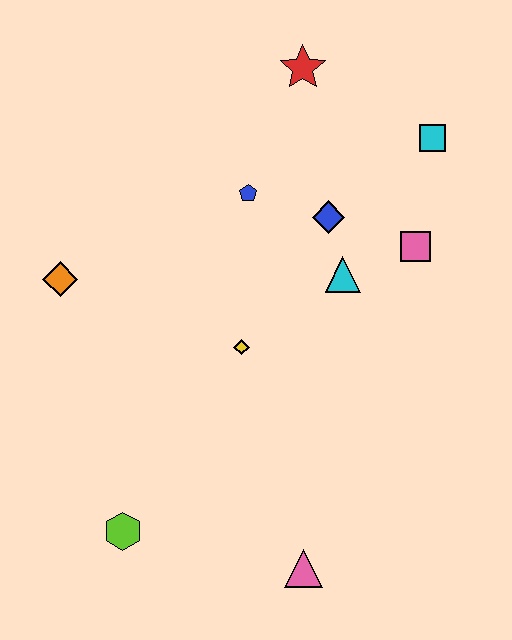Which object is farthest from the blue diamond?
The lime hexagon is farthest from the blue diamond.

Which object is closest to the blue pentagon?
The blue diamond is closest to the blue pentagon.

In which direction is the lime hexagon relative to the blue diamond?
The lime hexagon is below the blue diamond.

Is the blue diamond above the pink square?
Yes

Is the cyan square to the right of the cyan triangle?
Yes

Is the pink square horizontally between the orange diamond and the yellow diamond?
No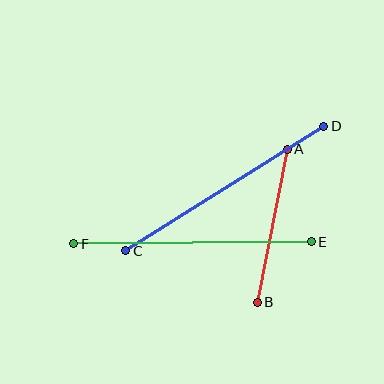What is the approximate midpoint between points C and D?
The midpoint is at approximately (225, 188) pixels.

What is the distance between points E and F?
The distance is approximately 237 pixels.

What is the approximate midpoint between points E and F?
The midpoint is at approximately (193, 243) pixels.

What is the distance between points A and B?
The distance is approximately 156 pixels.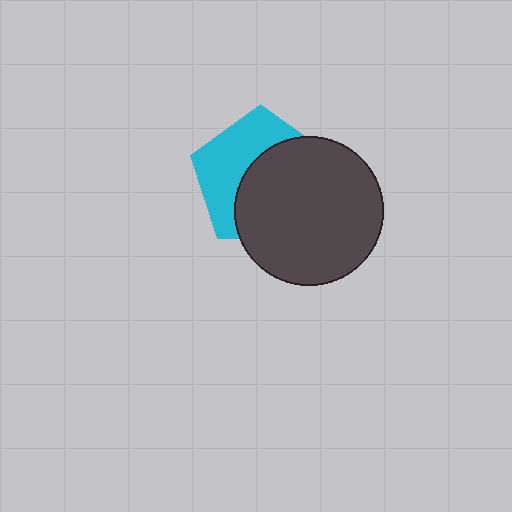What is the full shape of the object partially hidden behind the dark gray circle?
The partially hidden object is a cyan pentagon.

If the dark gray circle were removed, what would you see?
You would see the complete cyan pentagon.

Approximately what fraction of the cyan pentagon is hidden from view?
Roughly 56% of the cyan pentagon is hidden behind the dark gray circle.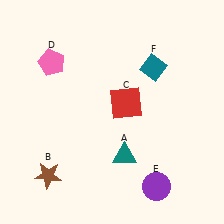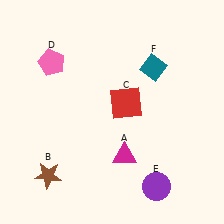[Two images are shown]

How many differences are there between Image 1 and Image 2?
There is 1 difference between the two images.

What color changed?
The triangle (A) changed from teal in Image 1 to magenta in Image 2.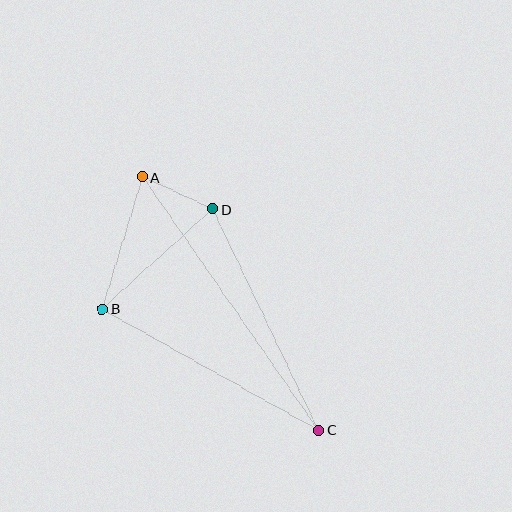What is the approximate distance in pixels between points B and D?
The distance between B and D is approximately 149 pixels.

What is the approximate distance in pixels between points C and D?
The distance between C and D is approximately 245 pixels.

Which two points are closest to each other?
Points A and D are closest to each other.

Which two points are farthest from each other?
Points A and C are farthest from each other.